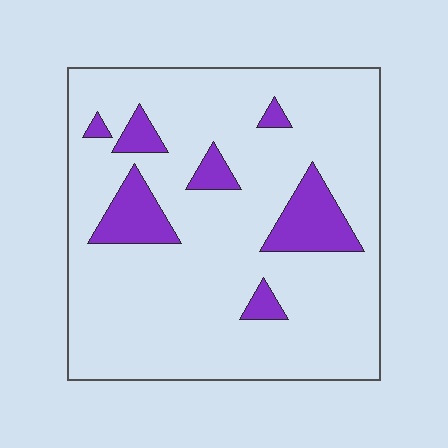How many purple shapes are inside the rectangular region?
7.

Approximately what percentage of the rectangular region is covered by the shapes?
Approximately 15%.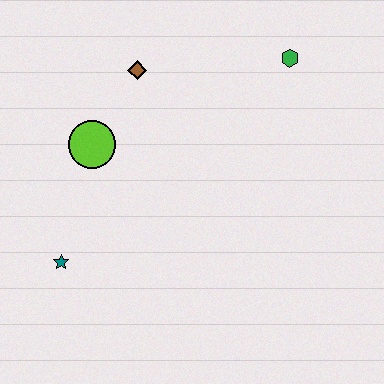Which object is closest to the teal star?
The lime circle is closest to the teal star.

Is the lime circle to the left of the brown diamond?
Yes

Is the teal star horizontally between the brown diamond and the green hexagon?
No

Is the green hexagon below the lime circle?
No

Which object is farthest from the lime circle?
The green hexagon is farthest from the lime circle.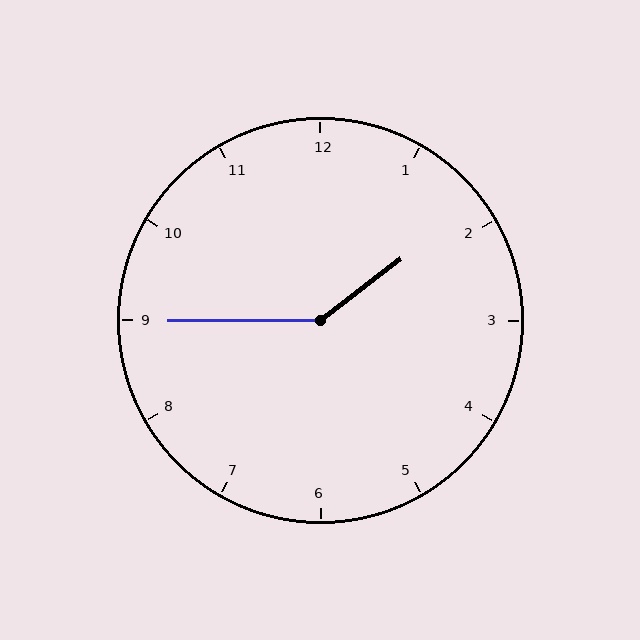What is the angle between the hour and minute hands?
Approximately 142 degrees.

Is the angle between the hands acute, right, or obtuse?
It is obtuse.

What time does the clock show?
1:45.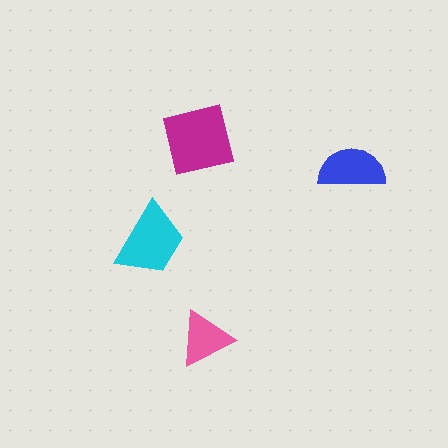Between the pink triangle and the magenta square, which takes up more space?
The magenta square.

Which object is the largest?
The magenta square.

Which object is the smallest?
The pink triangle.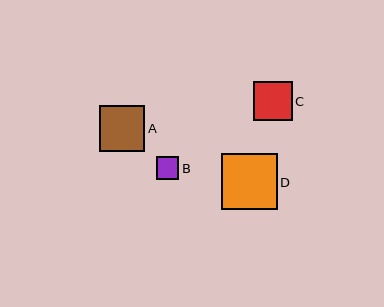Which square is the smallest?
Square B is the smallest with a size of approximately 22 pixels.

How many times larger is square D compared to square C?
Square D is approximately 1.4 times the size of square C.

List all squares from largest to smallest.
From largest to smallest: D, A, C, B.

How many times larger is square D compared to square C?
Square D is approximately 1.4 times the size of square C.